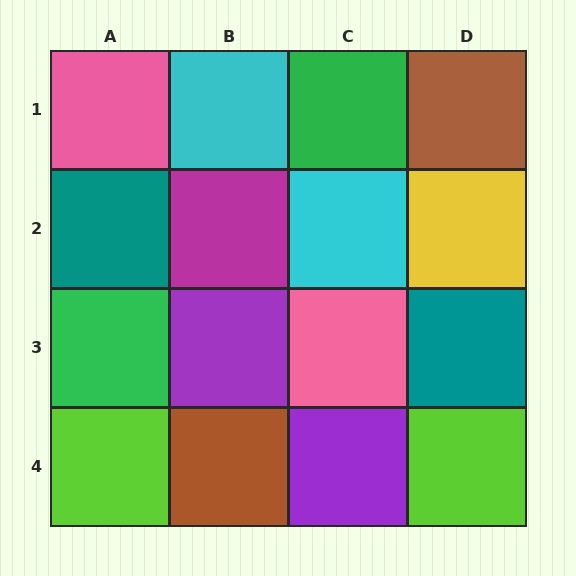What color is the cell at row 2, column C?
Cyan.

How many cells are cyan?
2 cells are cyan.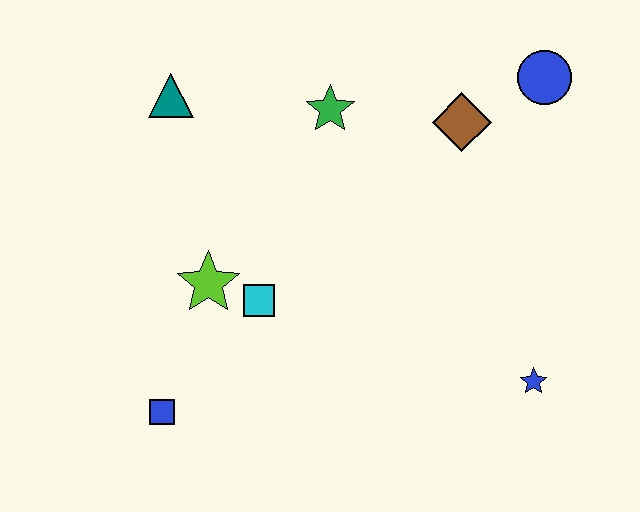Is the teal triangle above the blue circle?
No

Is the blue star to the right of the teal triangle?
Yes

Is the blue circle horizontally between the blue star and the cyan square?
No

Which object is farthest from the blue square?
The blue circle is farthest from the blue square.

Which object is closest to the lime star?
The cyan square is closest to the lime star.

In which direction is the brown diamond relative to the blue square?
The brown diamond is to the right of the blue square.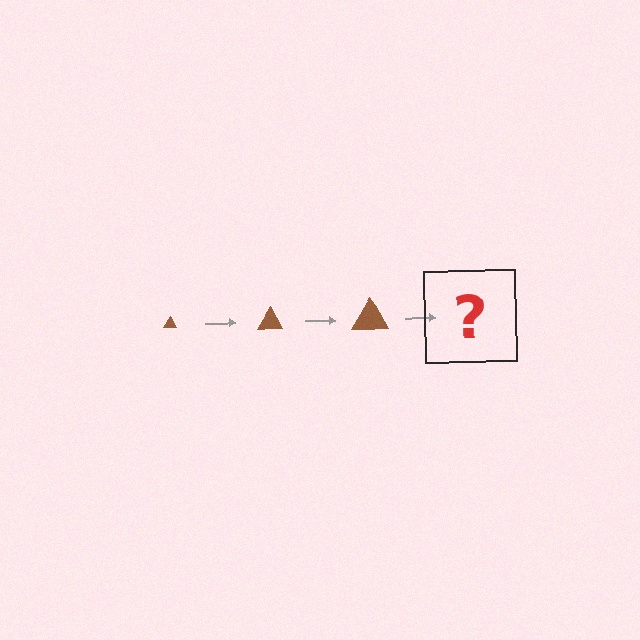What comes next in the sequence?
The next element should be a brown triangle, larger than the previous one.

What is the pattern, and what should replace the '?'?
The pattern is that the triangle gets progressively larger each step. The '?' should be a brown triangle, larger than the previous one.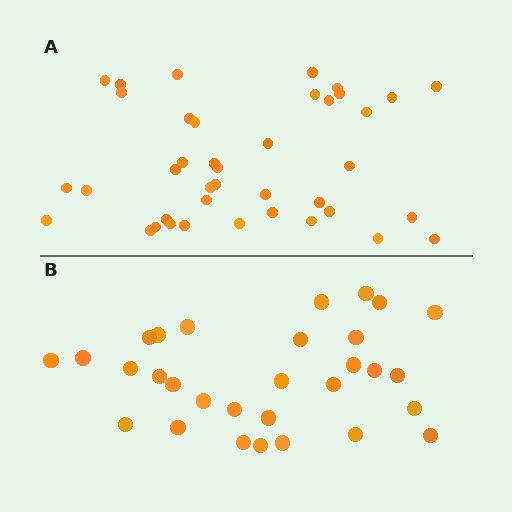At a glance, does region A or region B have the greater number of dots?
Region A (the top region) has more dots.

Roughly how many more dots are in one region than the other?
Region A has roughly 10 or so more dots than region B.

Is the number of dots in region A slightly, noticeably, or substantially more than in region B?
Region A has noticeably more, but not dramatically so. The ratio is roughly 1.3 to 1.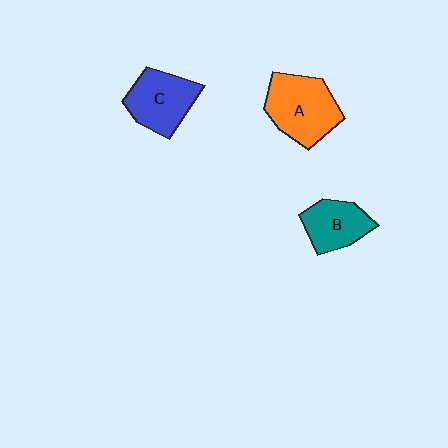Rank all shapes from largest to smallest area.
From largest to smallest: A (orange), C (blue), B (teal).